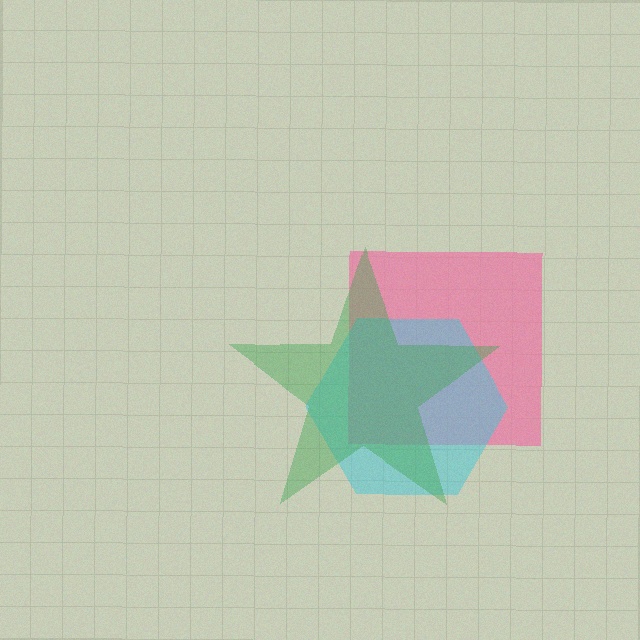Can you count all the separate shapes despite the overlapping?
Yes, there are 3 separate shapes.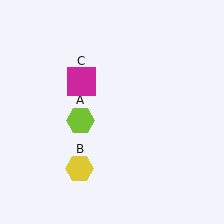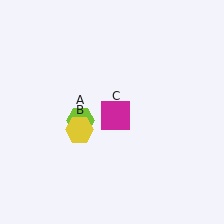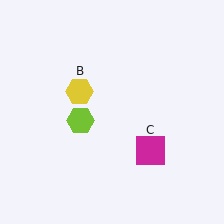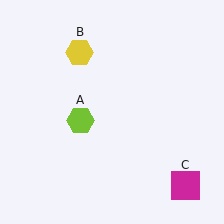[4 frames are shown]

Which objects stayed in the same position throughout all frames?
Lime hexagon (object A) remained stationary.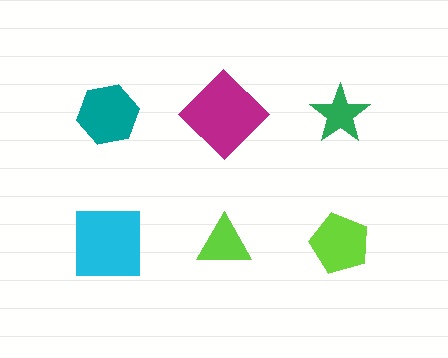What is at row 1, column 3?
A green star.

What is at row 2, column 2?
A lime triangle.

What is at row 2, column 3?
A lime pentagon.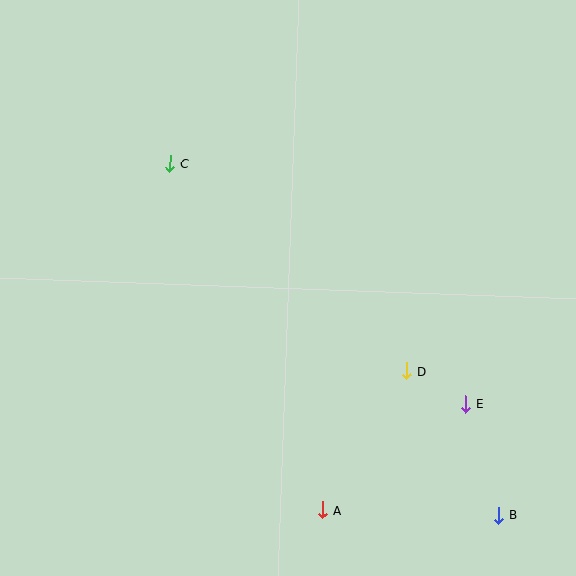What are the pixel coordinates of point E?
Point E is at (466, 404).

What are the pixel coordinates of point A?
Point A is at (323, 510).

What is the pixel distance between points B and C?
The distance between B and C is 481 pixels.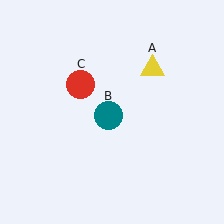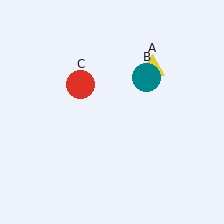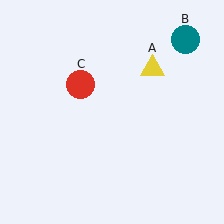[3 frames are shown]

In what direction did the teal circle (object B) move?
The teal circle (object B) moved up and to the right.